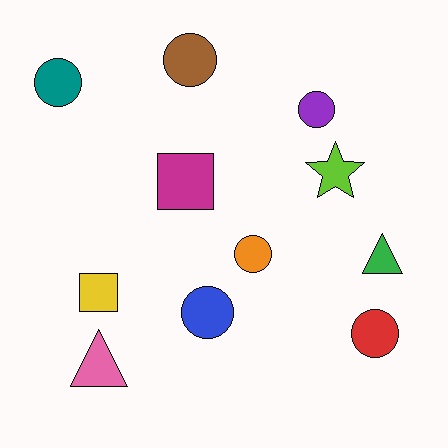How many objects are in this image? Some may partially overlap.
There are 11 objects.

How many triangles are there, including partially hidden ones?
There are 2 triangles.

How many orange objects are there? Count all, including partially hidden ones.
There is 1 orange object.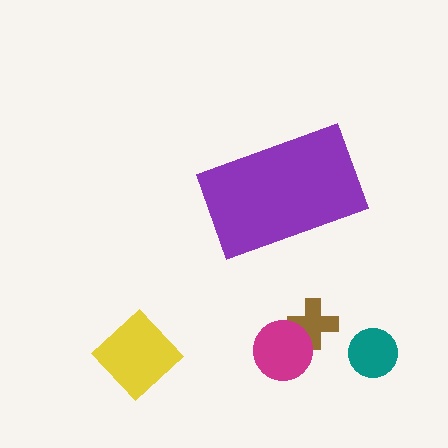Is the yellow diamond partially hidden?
No, the yellow diamond is fully visible.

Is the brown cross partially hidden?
No, the brown cross is fully visible.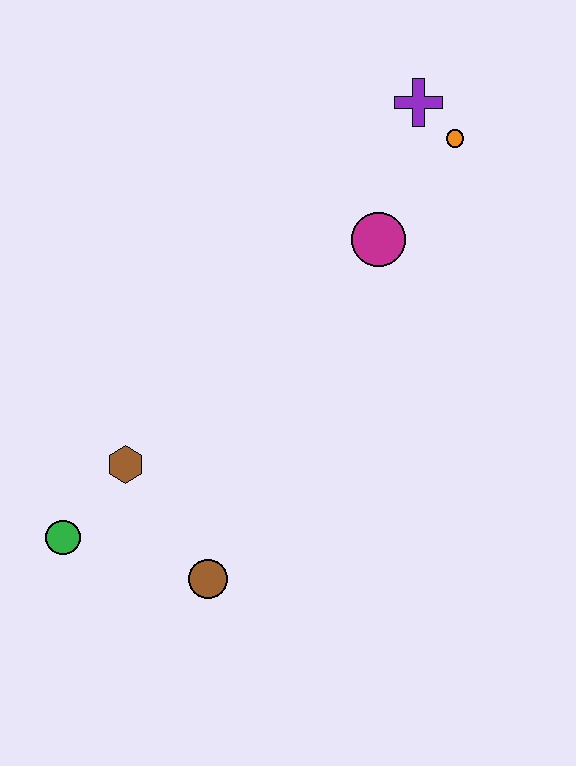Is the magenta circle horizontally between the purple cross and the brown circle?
Yes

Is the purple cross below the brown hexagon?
No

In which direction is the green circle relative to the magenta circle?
The green circle is to the left of the magenta circle.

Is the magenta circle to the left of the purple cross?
Yes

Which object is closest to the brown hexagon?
The green circle is closest to the brown hexagon.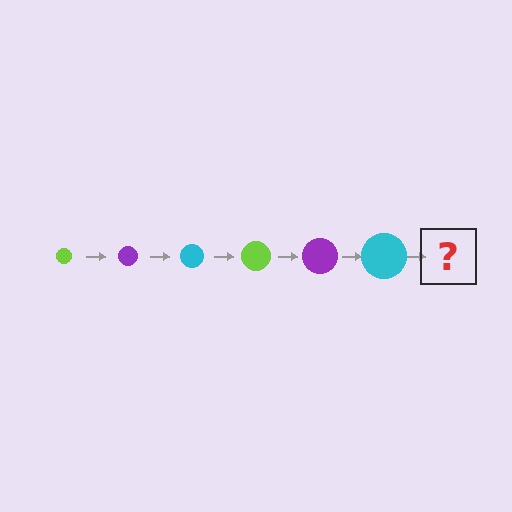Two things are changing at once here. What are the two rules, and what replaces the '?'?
The two rules are that the circle grows larger each step and the color cycles through lime, purple, and cyan. The '?' should be a lime circle, larger than the previous one.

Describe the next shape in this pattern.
It should be a lime circle, larger than the previous one.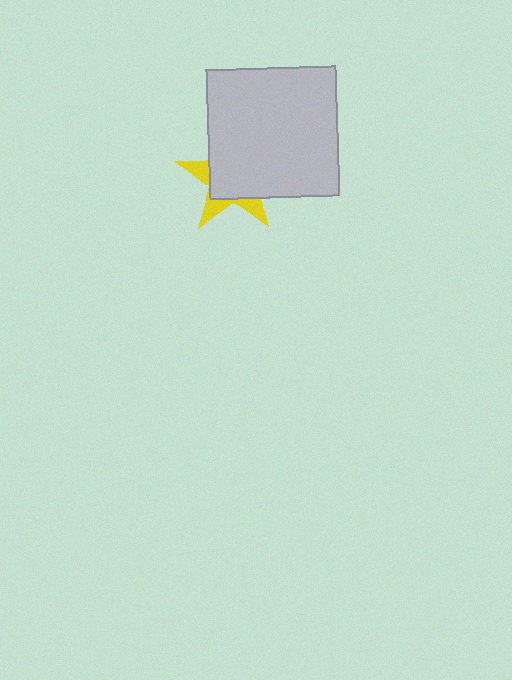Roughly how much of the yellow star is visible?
A small part of it is visible (roughly 30%).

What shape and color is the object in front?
The object in front is a light gray square.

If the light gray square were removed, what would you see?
You would see the complete yellow star.